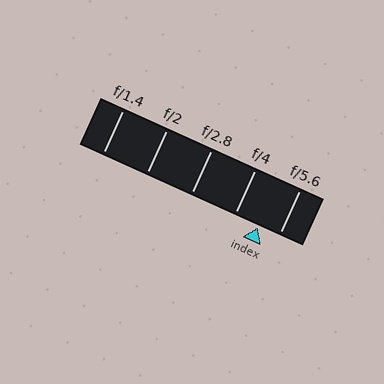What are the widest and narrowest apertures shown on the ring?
The widest aperture shown is f/1.4 and the narrowest is f/5.6.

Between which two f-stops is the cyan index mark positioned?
The index mark is between f/4 and f/5.6.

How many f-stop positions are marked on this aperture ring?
There are 5 f-stop positions marked.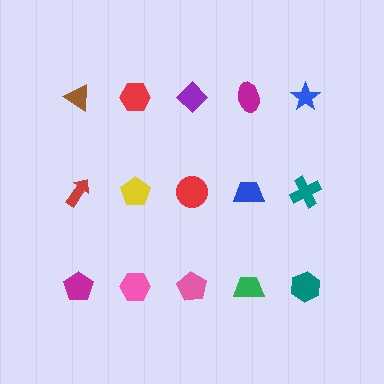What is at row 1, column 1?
A brown triangle.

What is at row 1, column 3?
A purple diamond.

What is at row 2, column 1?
A red arrow.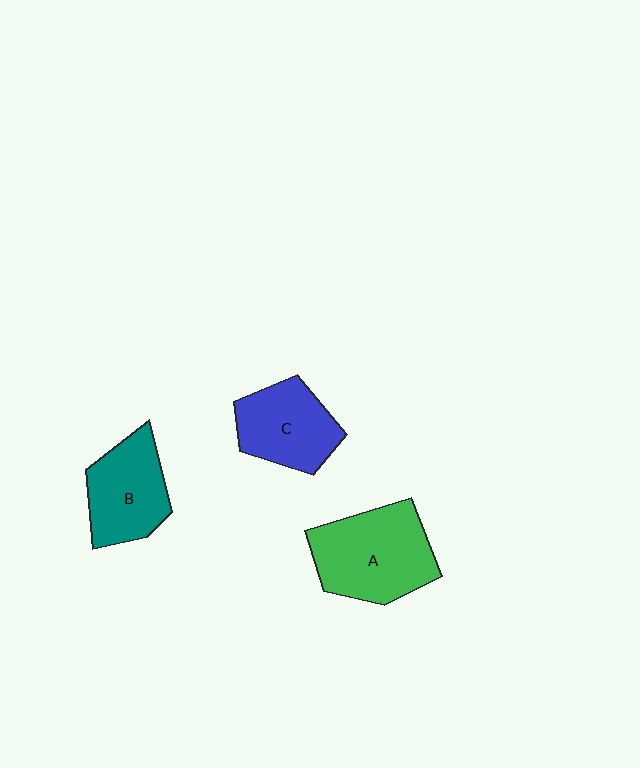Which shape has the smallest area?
Shape C (blue).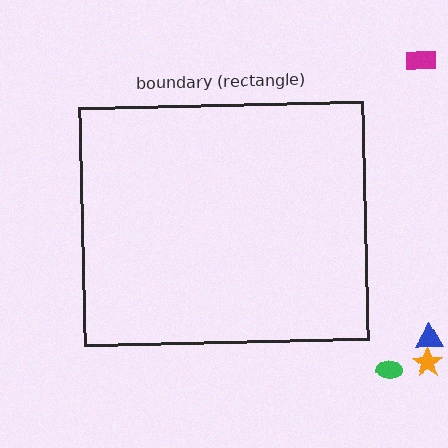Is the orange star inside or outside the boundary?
Outside.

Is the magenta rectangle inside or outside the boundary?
Outside.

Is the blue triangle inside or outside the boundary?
Outside.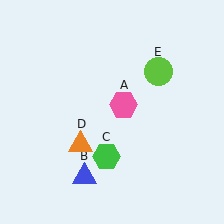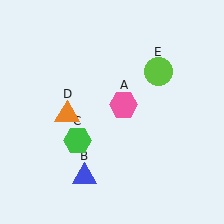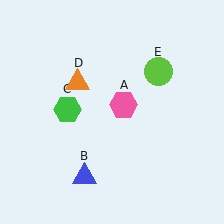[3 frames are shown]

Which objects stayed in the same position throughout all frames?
Pink hexagon (object A) and blue triangle (object B) and lime circle (object E) remained stationary.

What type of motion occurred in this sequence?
The green hexagon (object C), orange triangle (object D) rotated clockwise around the center of the scene.